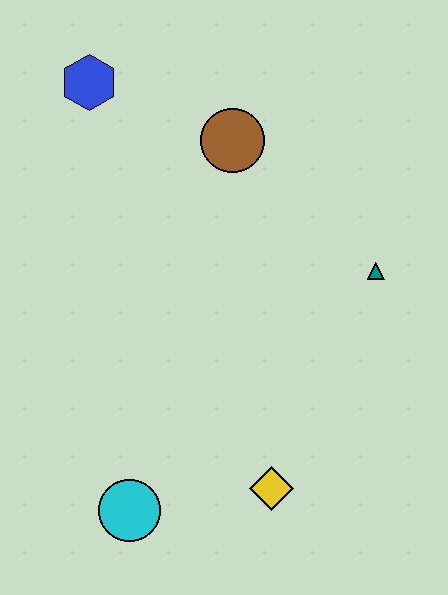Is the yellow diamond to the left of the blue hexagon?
No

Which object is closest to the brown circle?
The blue hexagon is closest to the brown circle.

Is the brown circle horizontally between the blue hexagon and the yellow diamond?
Yes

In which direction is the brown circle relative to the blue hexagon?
The brown circle is to the right of the blue hexagon.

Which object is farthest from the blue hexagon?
The yellow diamond is farthest from the blue hexagon.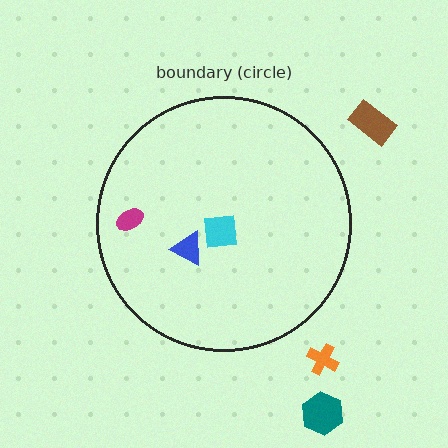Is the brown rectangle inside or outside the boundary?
Outside.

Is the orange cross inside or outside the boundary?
Outside.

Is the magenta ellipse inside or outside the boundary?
Inside.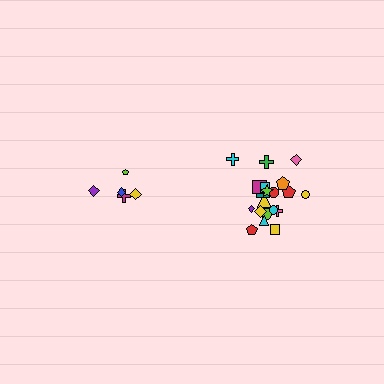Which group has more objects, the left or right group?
The right group.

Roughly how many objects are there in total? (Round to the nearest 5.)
Roughly 25 objects in total.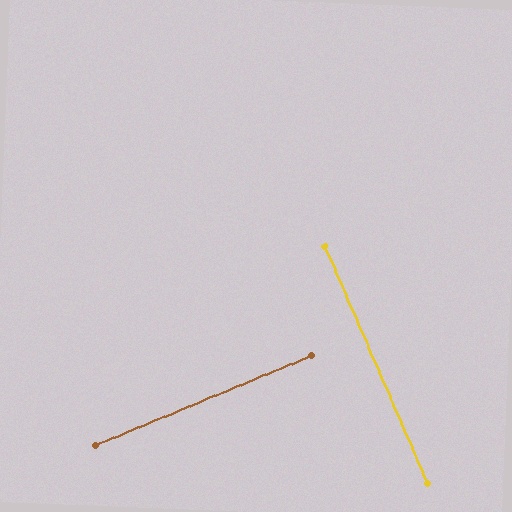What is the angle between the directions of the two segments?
Approximately 89 degrees.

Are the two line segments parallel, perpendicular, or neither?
Perpendicular — they meet at approximately 89°.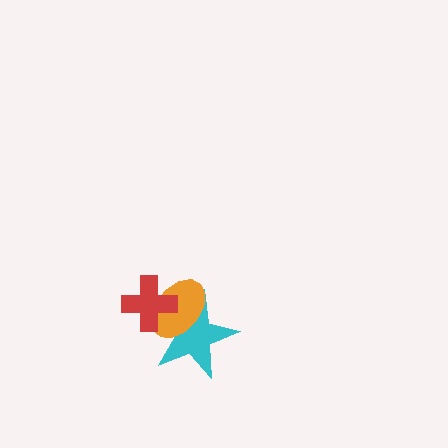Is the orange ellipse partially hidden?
Yes, it is partially covered by another shape.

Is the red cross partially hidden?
No, no other shape covers it.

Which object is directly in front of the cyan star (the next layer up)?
The orange ellipse is directly in front of the cyan star.